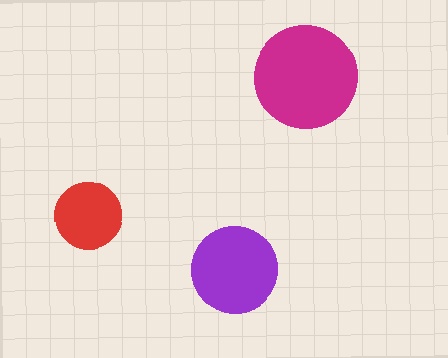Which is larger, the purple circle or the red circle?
The purple one.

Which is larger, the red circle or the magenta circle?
The magenta one.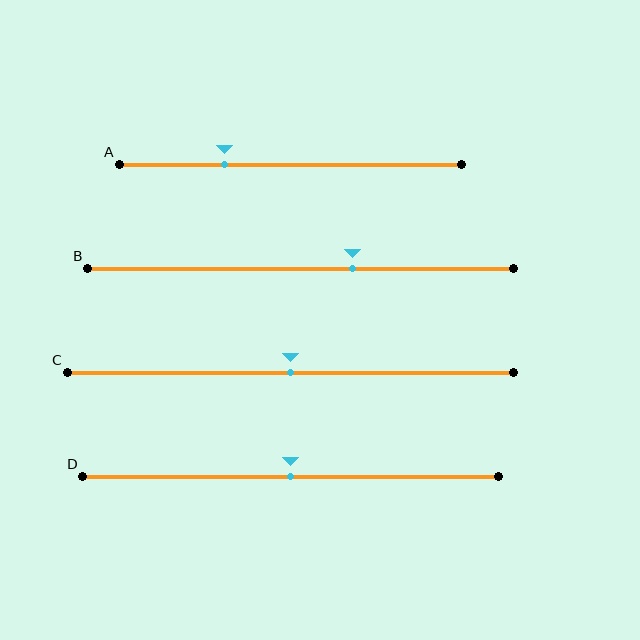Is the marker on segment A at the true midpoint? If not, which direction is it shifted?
No, the marker on segment A is shifted to the left by about 19% of the segment length.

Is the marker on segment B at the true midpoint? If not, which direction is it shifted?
No, the marker on segment B is shifted to the right by about 12% of the segment length.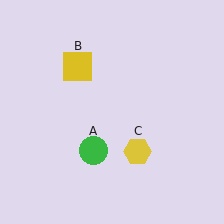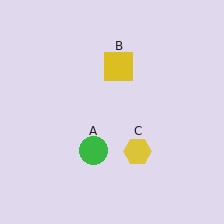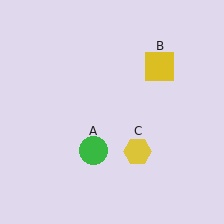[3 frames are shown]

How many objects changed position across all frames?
1 object changed position: yellow square (object B).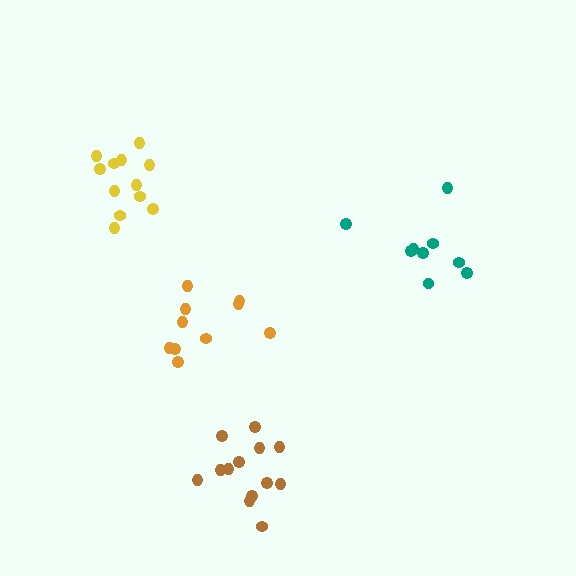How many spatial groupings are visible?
There are 4 spatial groupings.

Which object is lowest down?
The brown cluster is bottommost.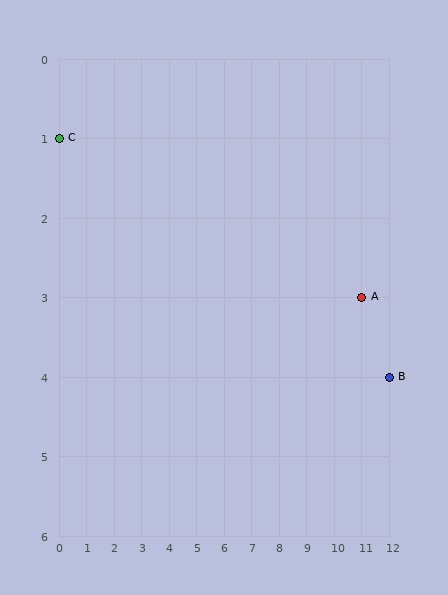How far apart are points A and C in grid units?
Points A and C are 11 columns and 2 rows apart (about 11.2 grid units diagonally).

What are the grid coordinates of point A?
Point A is at grid coordinates (11, 3).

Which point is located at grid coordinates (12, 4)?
Point B is at (12, 4).